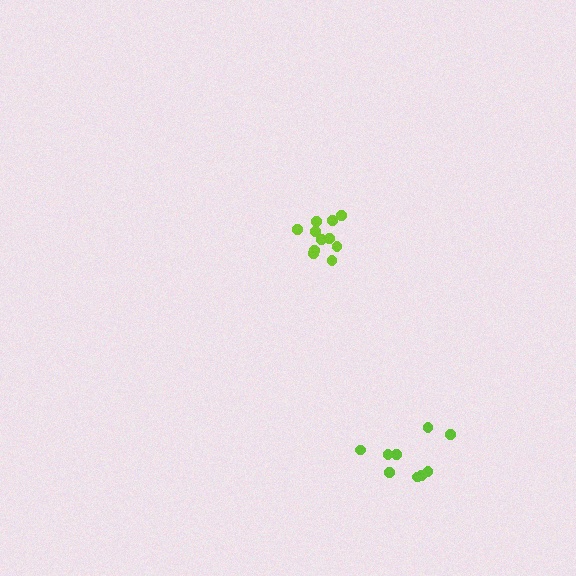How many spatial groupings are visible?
There are 2 spatial groupings.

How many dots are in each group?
Group 1: 11 dots, Group 2: 9 dots (20 total).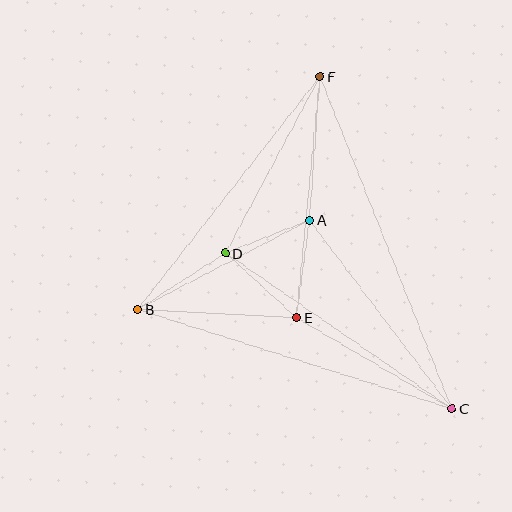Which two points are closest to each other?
Points A and D are closest to each other.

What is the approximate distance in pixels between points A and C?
The distance between A and C is approximately 236 pixels.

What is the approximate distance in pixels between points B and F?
The distance between B and F is approximately 295 pixels.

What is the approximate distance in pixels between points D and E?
The distance between D and E is approximately 96 pixels.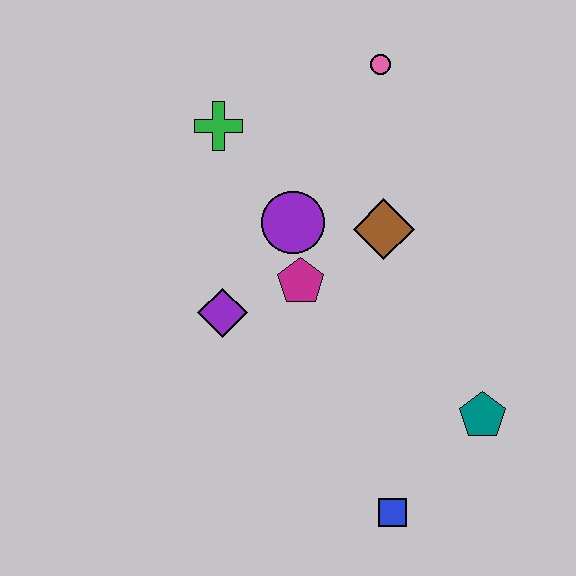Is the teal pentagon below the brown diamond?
Yes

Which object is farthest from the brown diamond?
The blue square is farthest from the brown diamond.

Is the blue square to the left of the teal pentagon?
Yes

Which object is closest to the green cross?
The purple circle is closest to the green cross.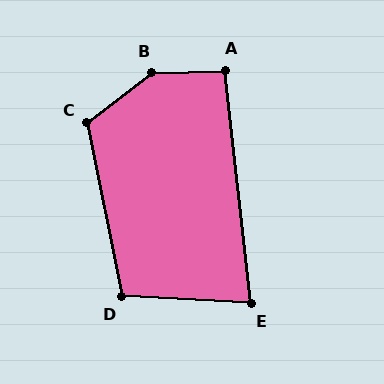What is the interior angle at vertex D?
Approximately 104 degrees (obtuse).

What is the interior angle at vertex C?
Approximately 116 degrees (obtuse).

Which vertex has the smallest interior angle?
E, at approximately 81 degrees.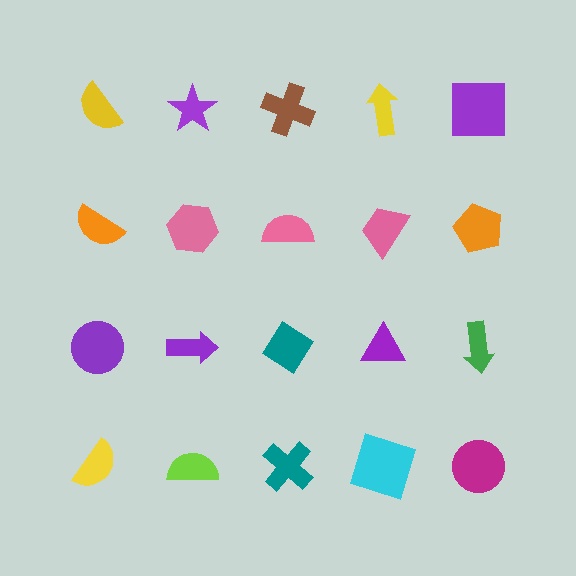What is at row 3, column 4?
A purple triangle.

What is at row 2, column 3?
A pink semicircle.